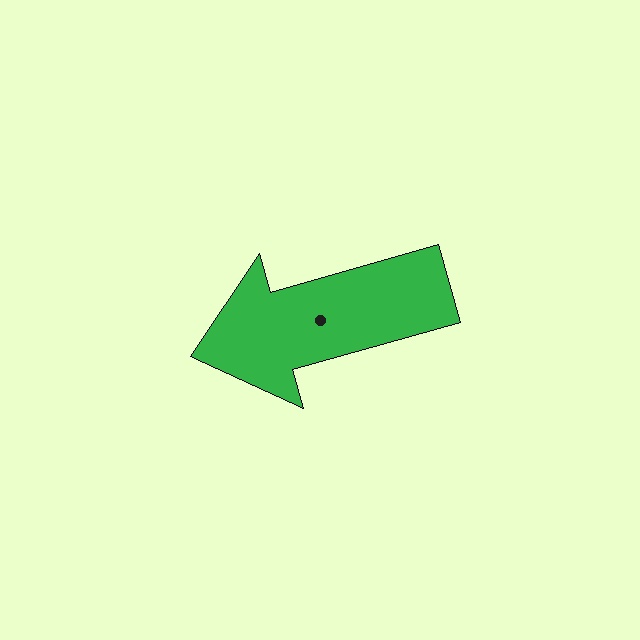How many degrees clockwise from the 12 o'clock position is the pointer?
Approximately 254 degrees.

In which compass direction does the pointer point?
West.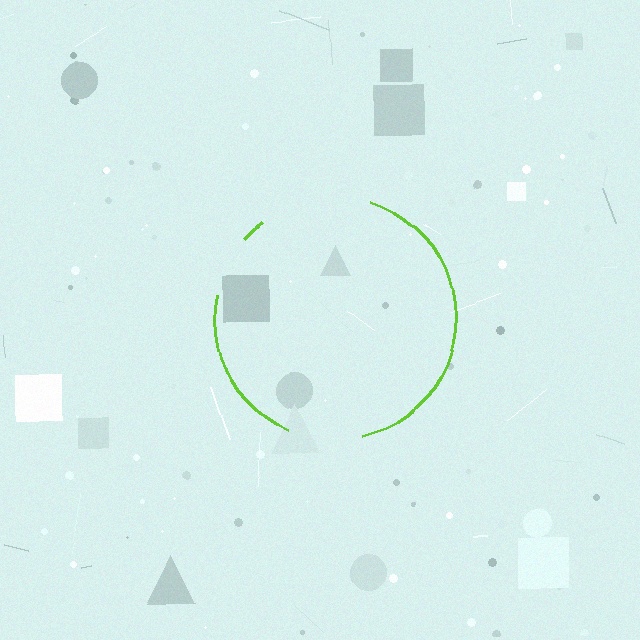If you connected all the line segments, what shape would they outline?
They would outline a circle.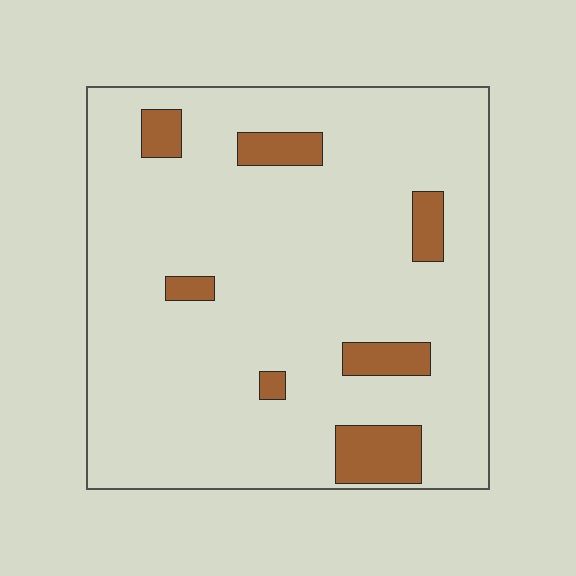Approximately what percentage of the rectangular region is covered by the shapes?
Approximately 10%.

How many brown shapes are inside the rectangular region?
7.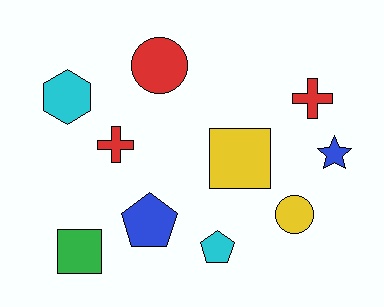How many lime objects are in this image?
There are no lime objects.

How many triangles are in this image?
There are no triangles.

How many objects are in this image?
There are 10 objects.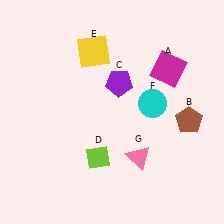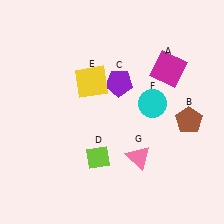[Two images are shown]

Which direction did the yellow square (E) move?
The yellow square (E) moved down.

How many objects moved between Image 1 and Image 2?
1 object moved between the two images.